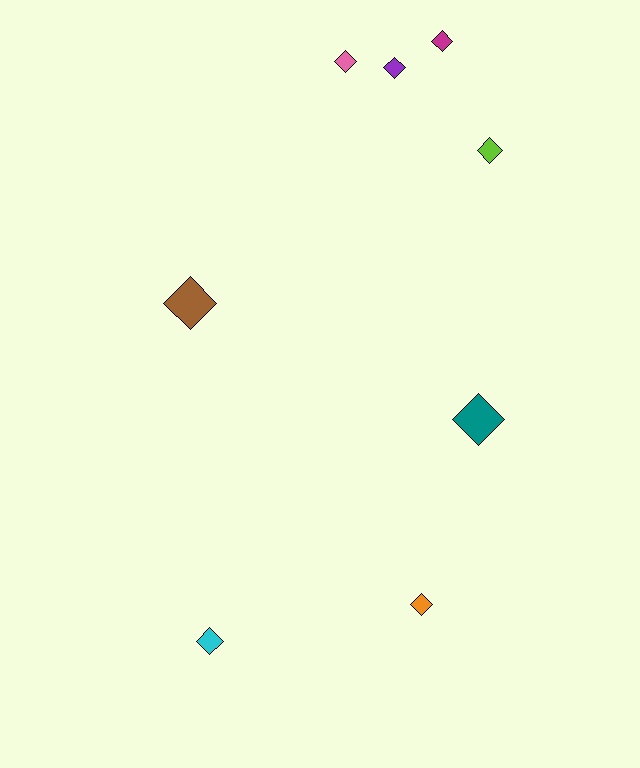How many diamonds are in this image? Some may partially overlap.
There are 8 diamonds.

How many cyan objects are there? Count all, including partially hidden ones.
There is 1 cyan object.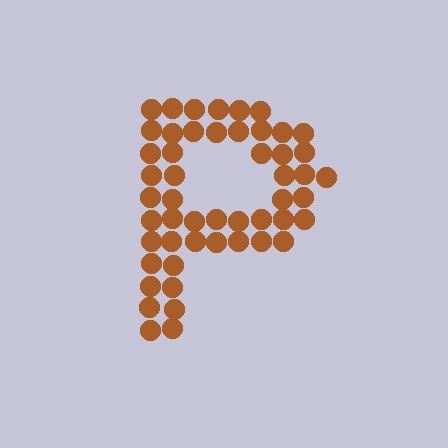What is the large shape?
The large shape is the letter P.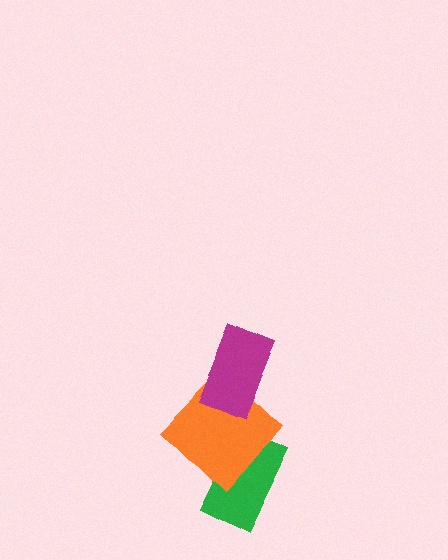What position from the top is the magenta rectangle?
The magenta rectangle is 1st from the top.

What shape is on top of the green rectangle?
The orange diamond is on top of the green rectangle.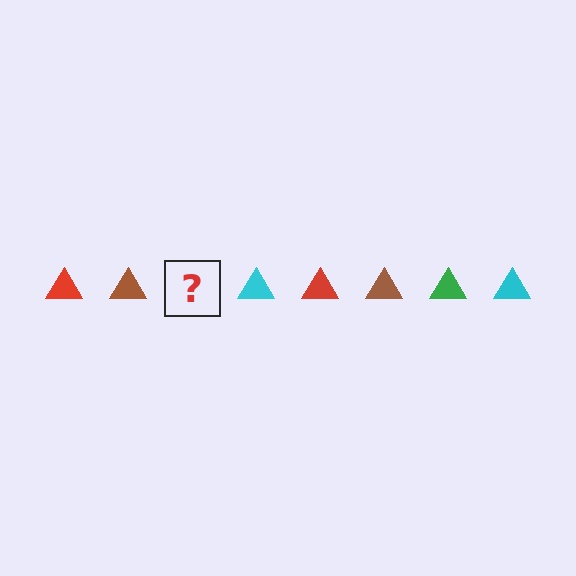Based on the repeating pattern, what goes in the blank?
The blank should be a green triangle.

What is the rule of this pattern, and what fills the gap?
The rule is that the pattern cycles through red, brown, green, cyan triangles. The gap should be filled with a green triangle.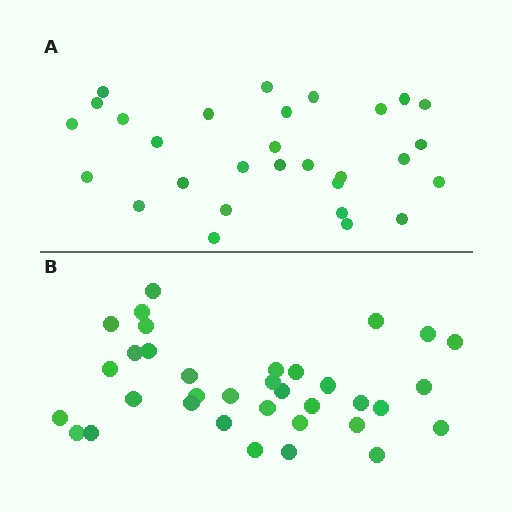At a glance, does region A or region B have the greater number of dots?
Region B (the bottom region) has more dots.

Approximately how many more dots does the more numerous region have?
Region B has about 6 more dots than region A.